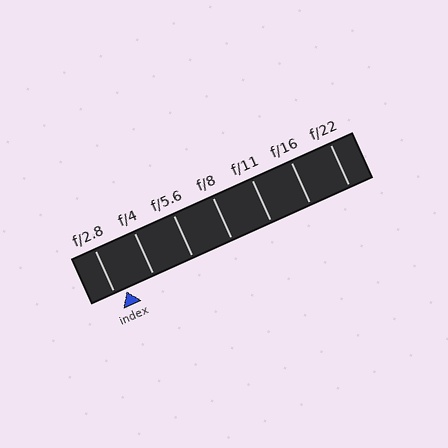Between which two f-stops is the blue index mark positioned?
The index mark is between f/2.8 and f/4.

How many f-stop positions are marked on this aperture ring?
There are 7 f-stop positions marked.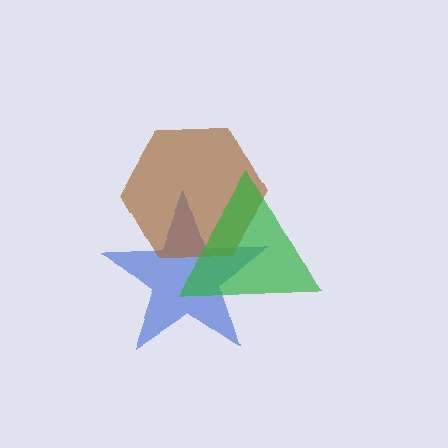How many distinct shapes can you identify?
There are 3 distinct shapes: a blue star, a brown hexagon, a green triangle.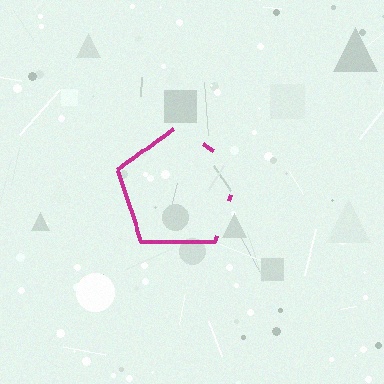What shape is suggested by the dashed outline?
The dashed outline suggests a pentagon.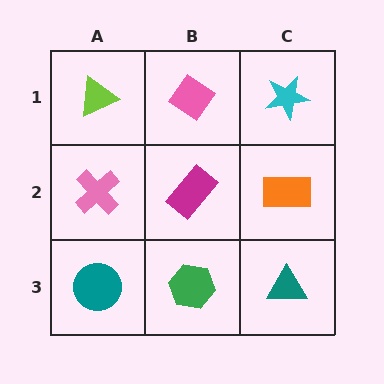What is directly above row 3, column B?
A magenta rectangle.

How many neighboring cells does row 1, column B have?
3.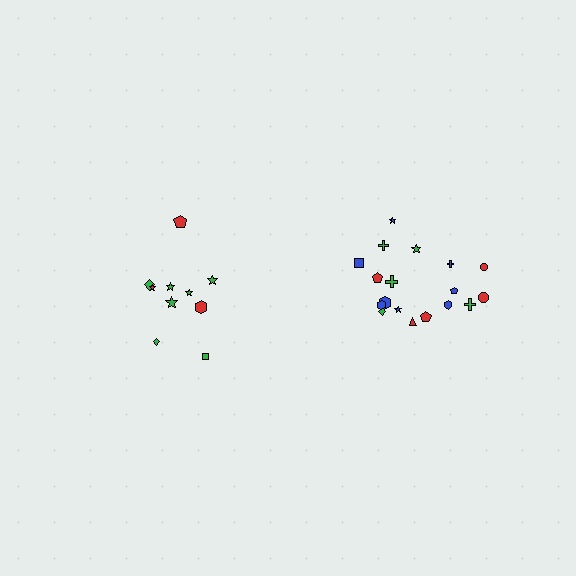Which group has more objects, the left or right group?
The right group.